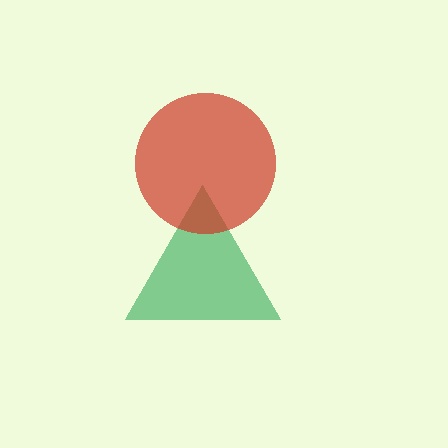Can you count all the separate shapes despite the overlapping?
Yes, there are 2 separate shapes.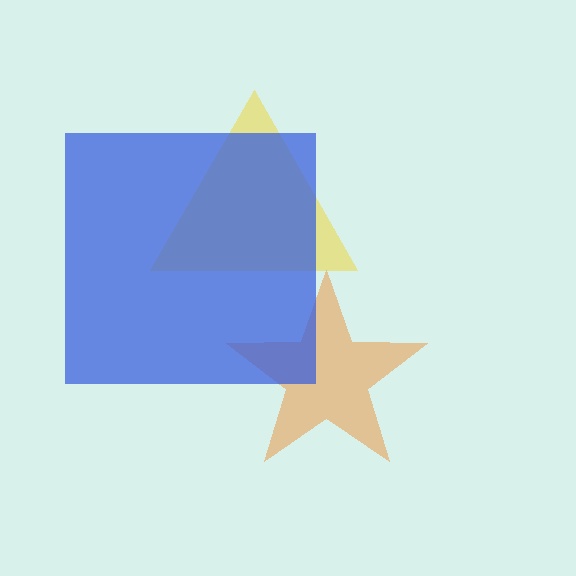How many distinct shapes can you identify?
There are 3 distinct shapes: a yellow triangle, an orange star, a blue square.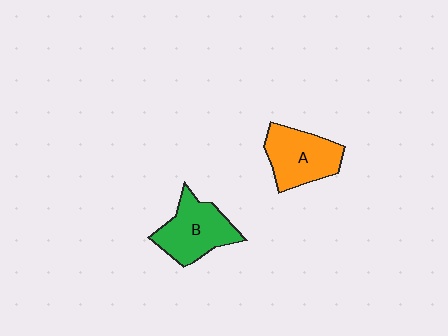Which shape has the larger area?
Shape B (green).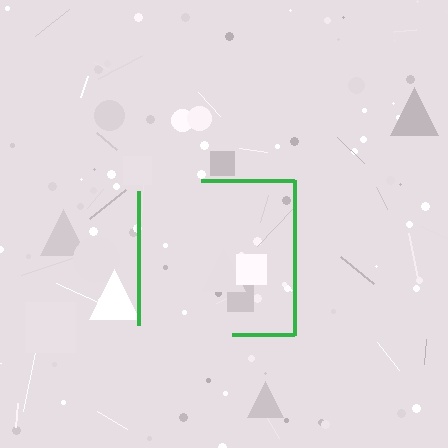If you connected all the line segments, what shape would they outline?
They would outline a square.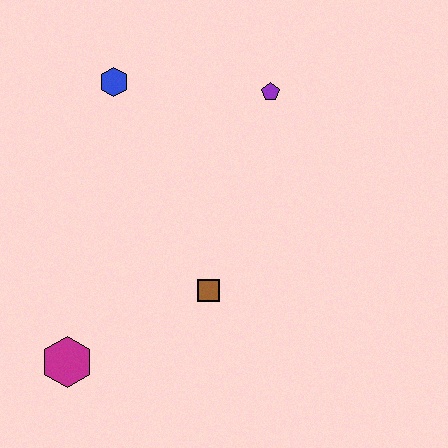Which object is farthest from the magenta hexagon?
The purple pentagon is farthest from the magenta hexagon.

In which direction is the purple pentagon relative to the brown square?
The purple pentagon is above the brown square.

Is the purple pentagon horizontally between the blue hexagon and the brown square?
No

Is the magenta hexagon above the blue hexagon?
No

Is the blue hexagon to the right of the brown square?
No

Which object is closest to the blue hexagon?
The purple pentagon is closest to the blue hexagon.